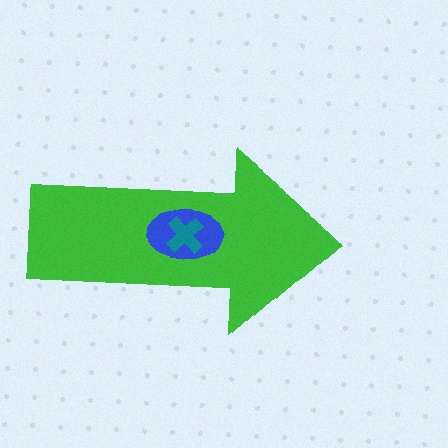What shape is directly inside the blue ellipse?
The teal cross.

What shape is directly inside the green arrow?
The blue ellipse.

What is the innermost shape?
The teal cross.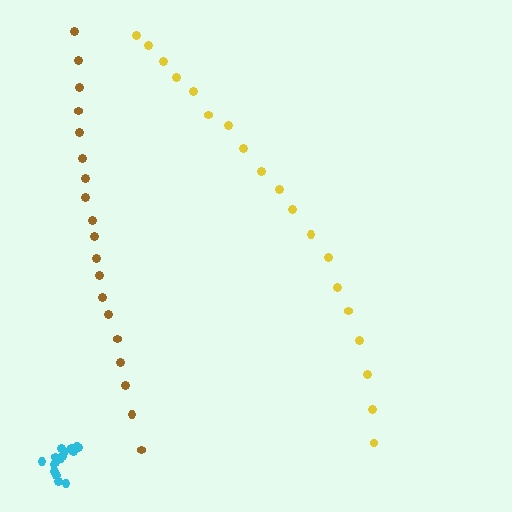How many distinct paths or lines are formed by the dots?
There are 3 distinct paths.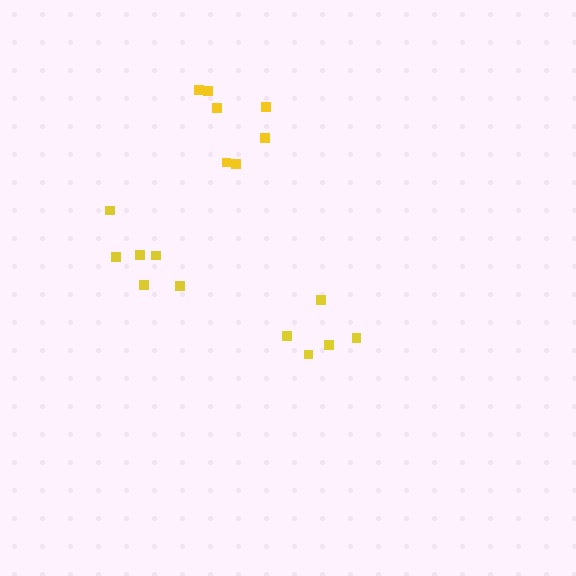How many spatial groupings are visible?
There are 3 spatial groupings.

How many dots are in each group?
Group 1: 5 dots, Group 2: 6 dots, Group 3: 7 dots (18 total).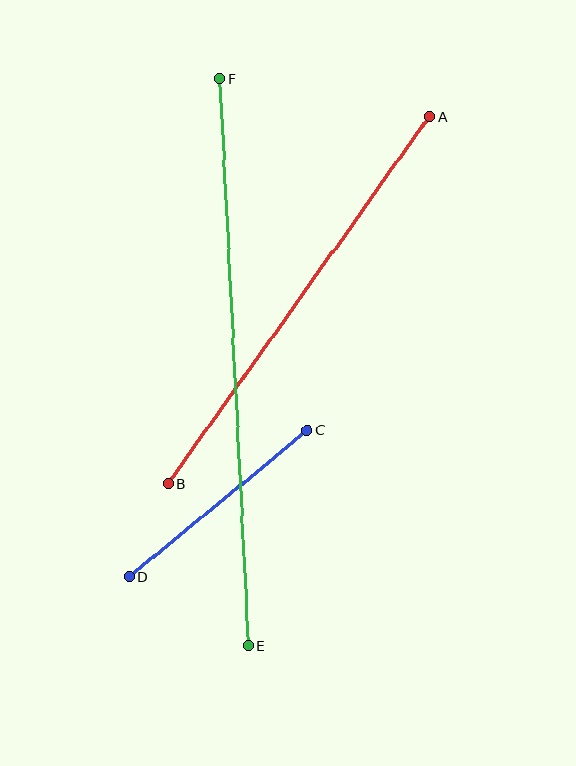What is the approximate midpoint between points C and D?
The midpoint is at approximately (218, 504) pixels.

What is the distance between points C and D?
The distance is approximately 231 pixels.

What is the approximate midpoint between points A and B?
The midpoint is at approximately (299, 300) pixels.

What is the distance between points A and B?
The distance is approximately 450 pixels.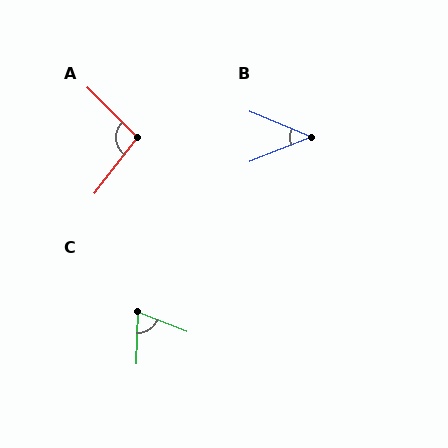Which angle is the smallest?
B, at approximately 44 degrees.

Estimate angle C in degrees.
Approximately 69 degrees.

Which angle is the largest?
A, at approximately 97 degrees.